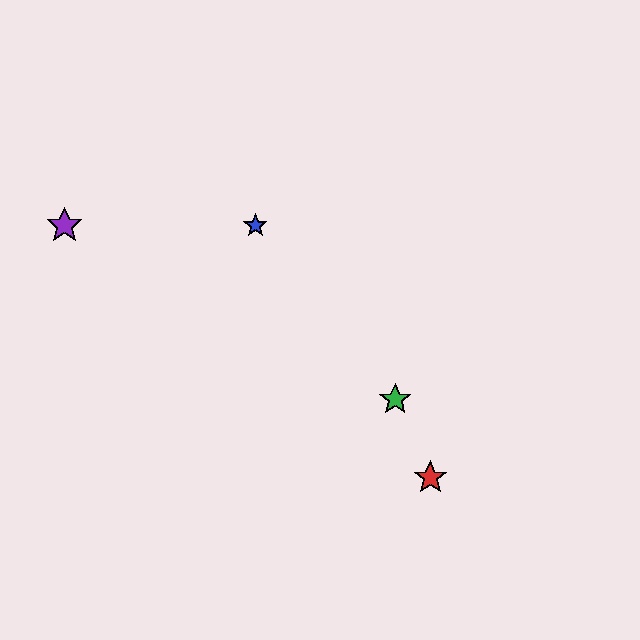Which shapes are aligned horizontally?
The blue star, the yellow star, the purple star are aligned horizontally.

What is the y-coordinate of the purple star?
The purple star is at y≈226.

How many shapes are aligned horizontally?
3 shapes (the blue star, the yellow star, the purple star) are aligned horizontally.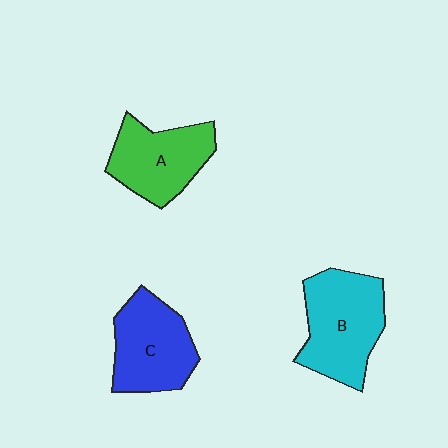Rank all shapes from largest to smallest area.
From largest to smallest: B (cyan), C (blue), A (green).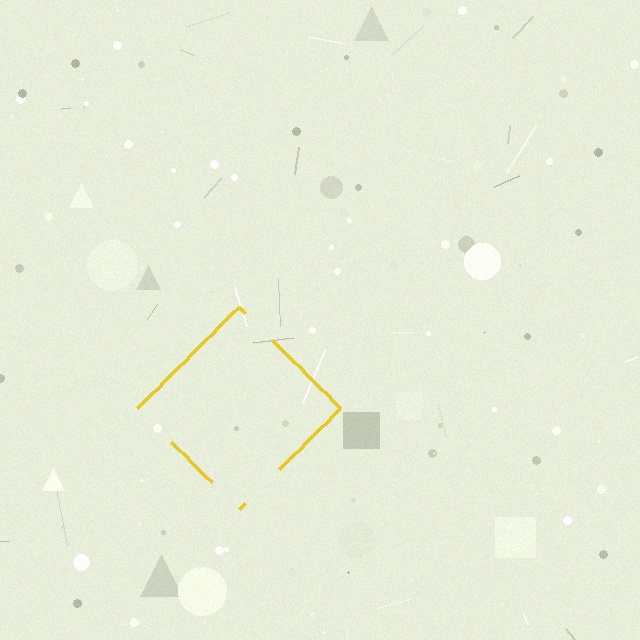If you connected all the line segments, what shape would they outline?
They would outline a diamond.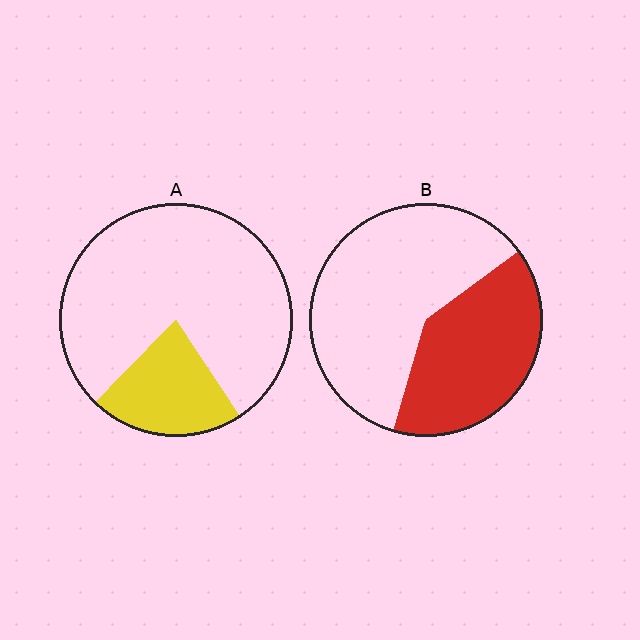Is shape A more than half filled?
No.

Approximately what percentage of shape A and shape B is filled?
A is approximately 20% and B is approximately 40%.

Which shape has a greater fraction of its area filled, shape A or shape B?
Shape B.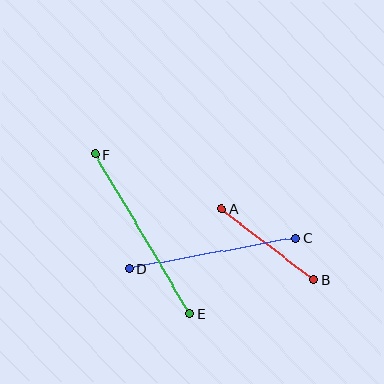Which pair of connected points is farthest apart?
Points E and F are farthest apart.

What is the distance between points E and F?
The distance is approximately 185 pixels.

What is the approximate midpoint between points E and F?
The midpoint is at approximately (142, 234) pixels.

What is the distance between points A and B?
The distance is approximately 116 pixels.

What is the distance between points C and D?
The distance is approximately 170 pixels.